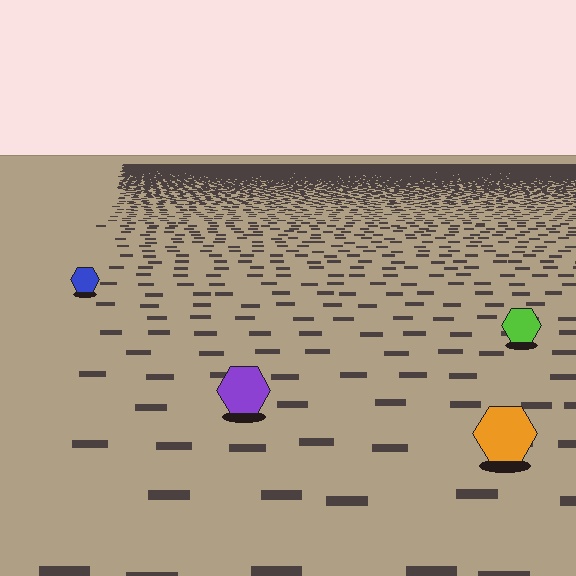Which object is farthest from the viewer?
The blue hexagon is farthest from the viewer. It appears smaller and the ground texture around it is denser.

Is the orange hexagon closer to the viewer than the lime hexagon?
Yes. The orange hexagon is closer — you can tell from the texture gradient: the ground texture is coarser near it.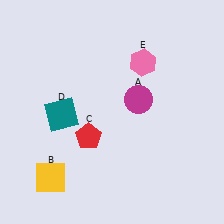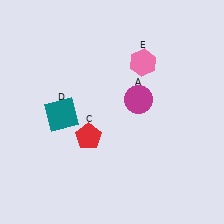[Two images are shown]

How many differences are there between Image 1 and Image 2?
There is 1 difference between the two images.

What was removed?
The yellow square (B) was removed in Image 2.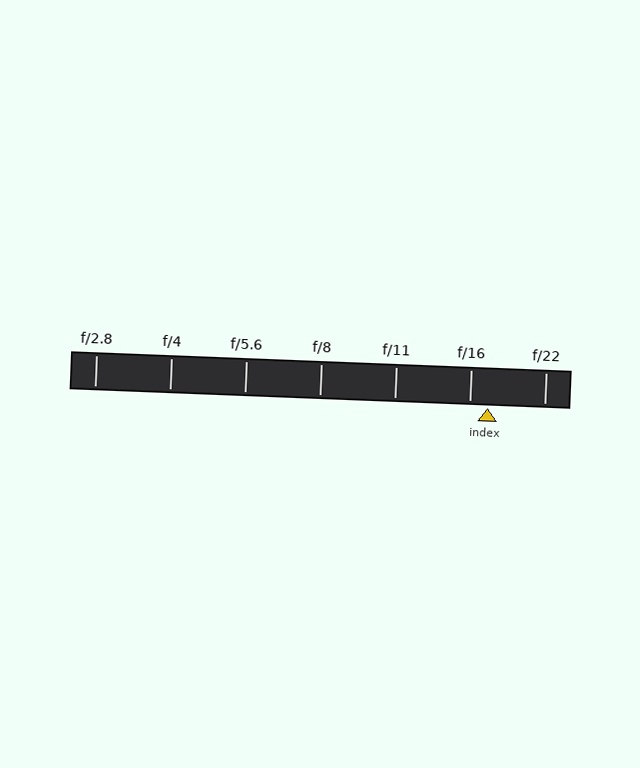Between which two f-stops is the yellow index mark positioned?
The index mark is between f/16 and f/22.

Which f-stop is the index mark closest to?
The index mark is closest to f/16.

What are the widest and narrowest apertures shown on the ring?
The widest aperture shown is f/2.8 and the narrowest is f/22.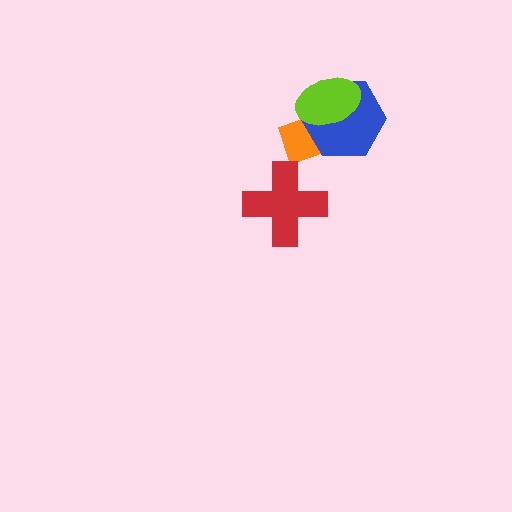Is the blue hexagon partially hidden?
Yes, it is partially covered by another shape.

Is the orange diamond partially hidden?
Yes, it is partially covered by another shape.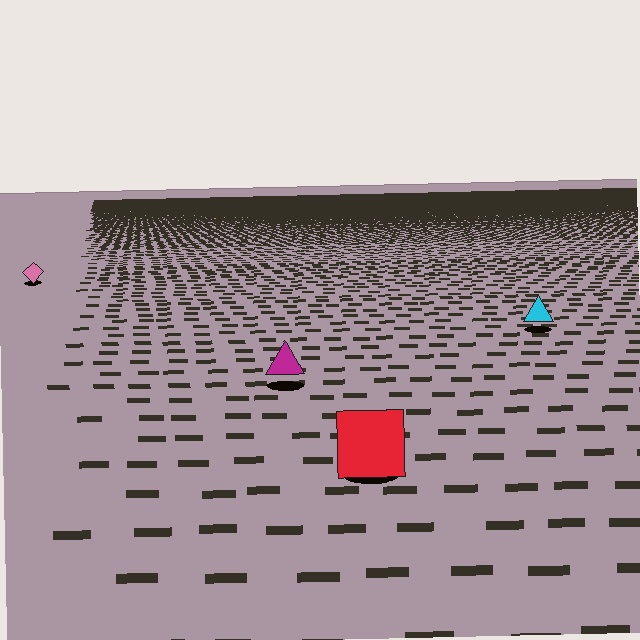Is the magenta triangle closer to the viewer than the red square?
No. The red square is closer — you can tell from the texture gradient: the ground texture is coarser near it.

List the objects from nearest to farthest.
From nearest to farthest: the red square, the magenta triangle, the cyan triangle, the pink diamond.